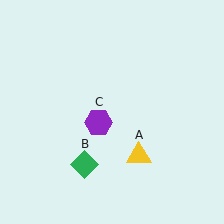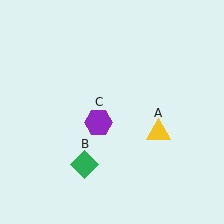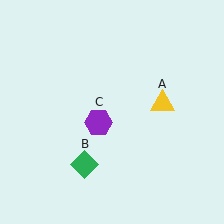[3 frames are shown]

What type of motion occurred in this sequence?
The yellow triangle (object A) rotated counterclockwise around the center of the scene.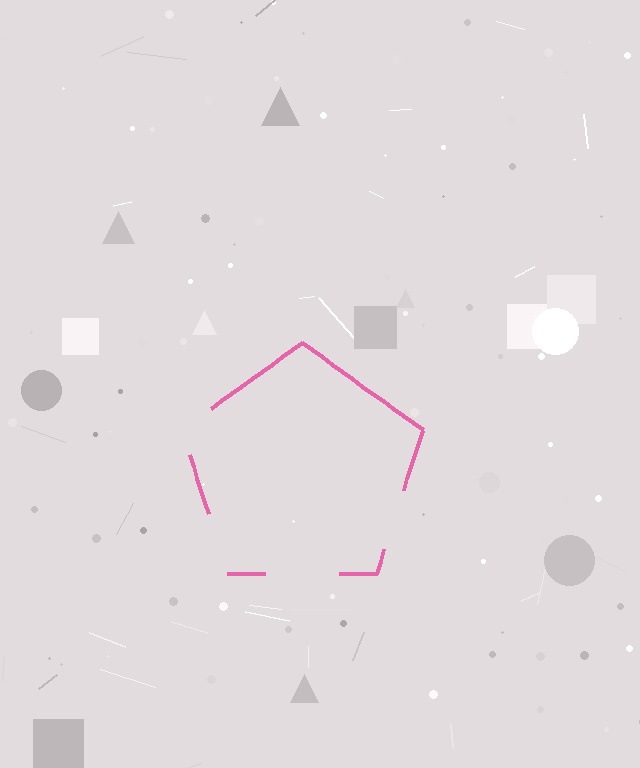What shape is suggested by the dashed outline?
The dashed outline suggests a pentagon.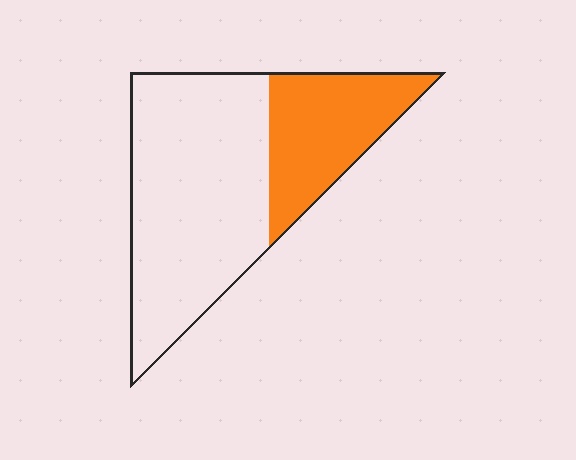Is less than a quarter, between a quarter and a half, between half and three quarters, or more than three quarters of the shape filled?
Between a quarter and a half.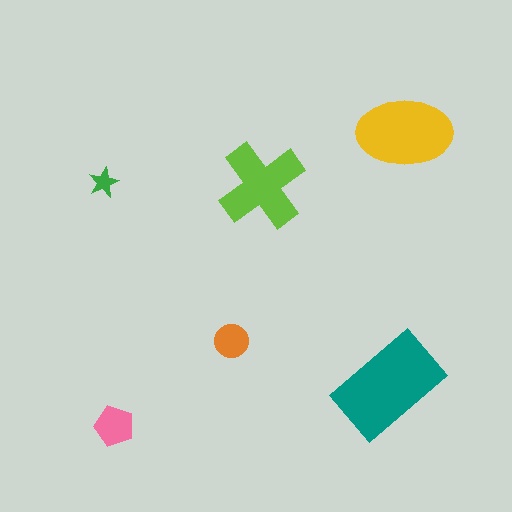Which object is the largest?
The teal rectangle.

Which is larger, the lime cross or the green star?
The lime cross.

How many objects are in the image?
There are 6 objects in the image.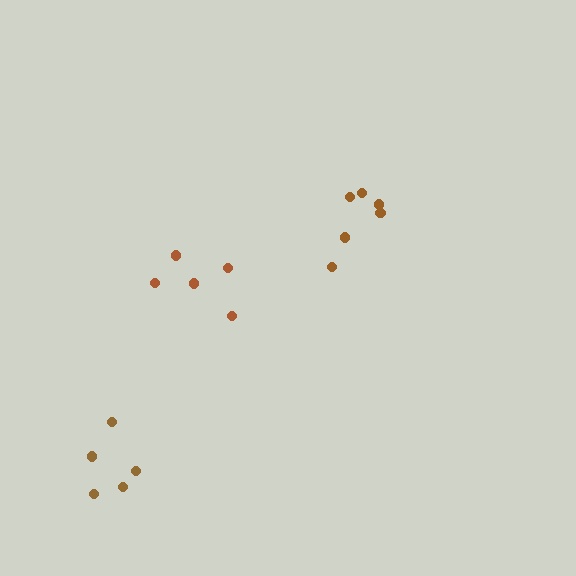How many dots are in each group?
Group 1: 5 dots, Group 2: 6 dots, Group 3: 5 dots (16 total).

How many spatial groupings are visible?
There are 3 spatial groupings.